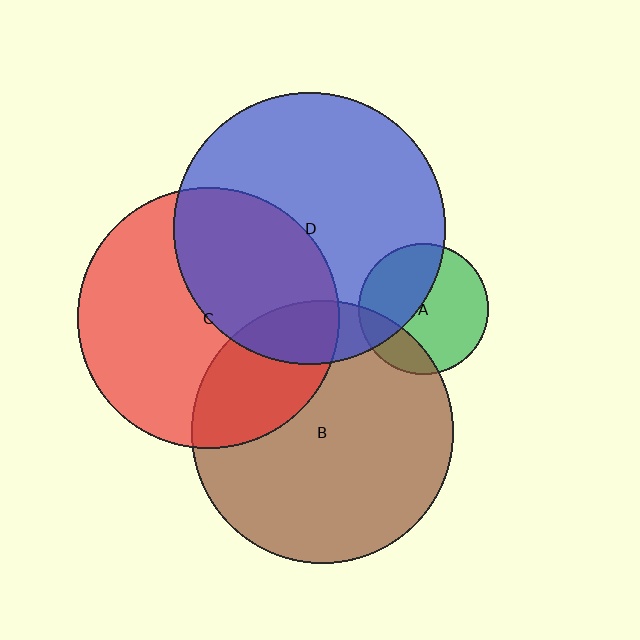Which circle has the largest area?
Circle D (blue).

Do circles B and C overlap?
Yes.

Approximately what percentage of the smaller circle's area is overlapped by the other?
Approximately 25%.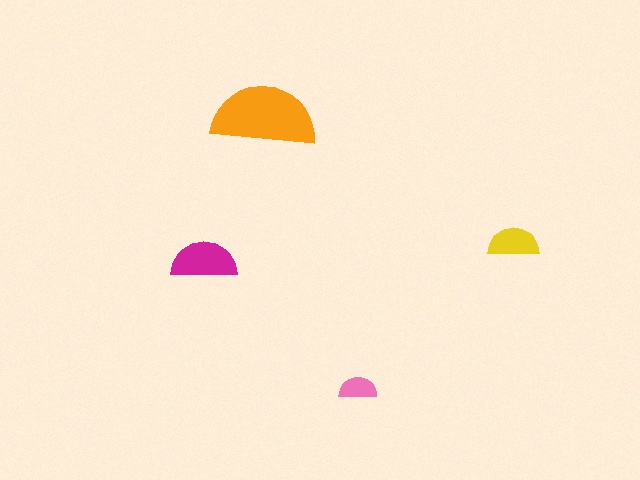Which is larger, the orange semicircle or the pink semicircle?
The orange one.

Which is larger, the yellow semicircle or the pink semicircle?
The yellow one.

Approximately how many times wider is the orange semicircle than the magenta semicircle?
About 1.5 times wider.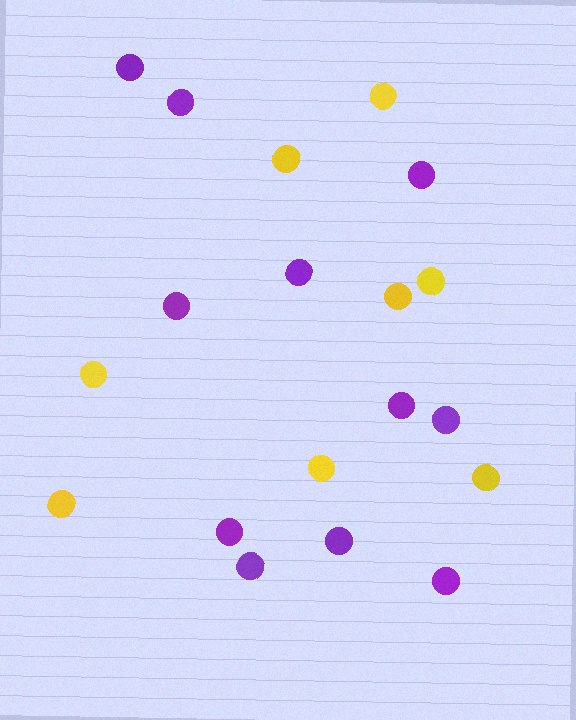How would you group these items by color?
There are 2 groups: one group of yellow circles (8) and one group of purple circles (11).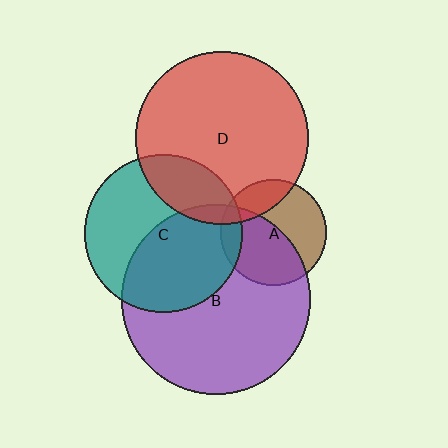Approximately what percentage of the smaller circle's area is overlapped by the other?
Approximately 10%.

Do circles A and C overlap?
Yes.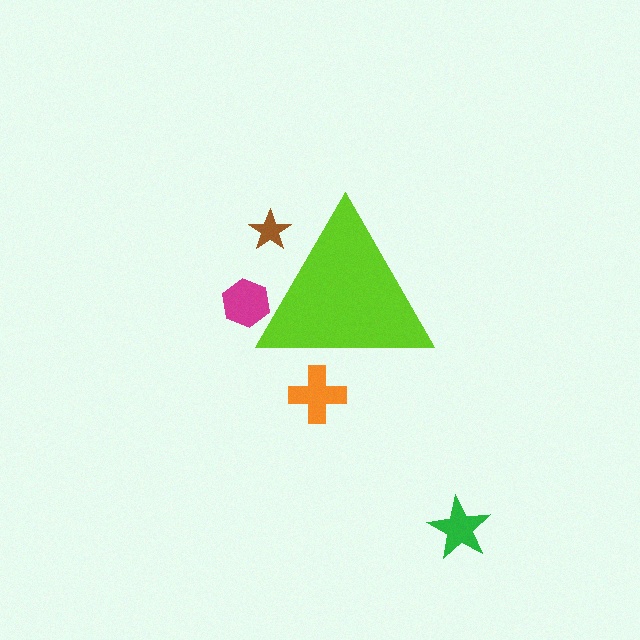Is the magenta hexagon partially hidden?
Yes, the magenta hexagon is partially hidden behind the lime triangle.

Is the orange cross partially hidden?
Yes, the orange cross is partially hidden behind the lime triangle.